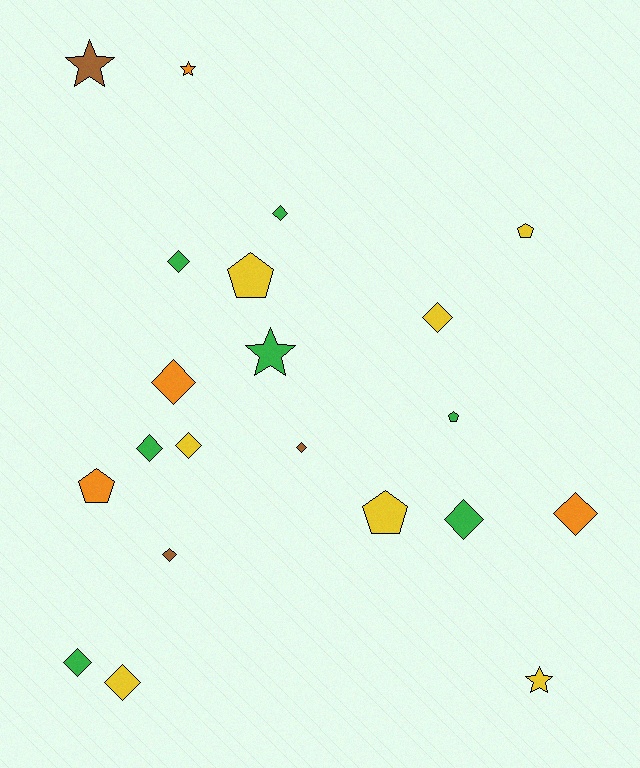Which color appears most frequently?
Green, with 7 objects.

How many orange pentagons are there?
There is 1 orange pentagon.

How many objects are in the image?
There are 21 objects.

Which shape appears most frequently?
Diamond, with 12 objects.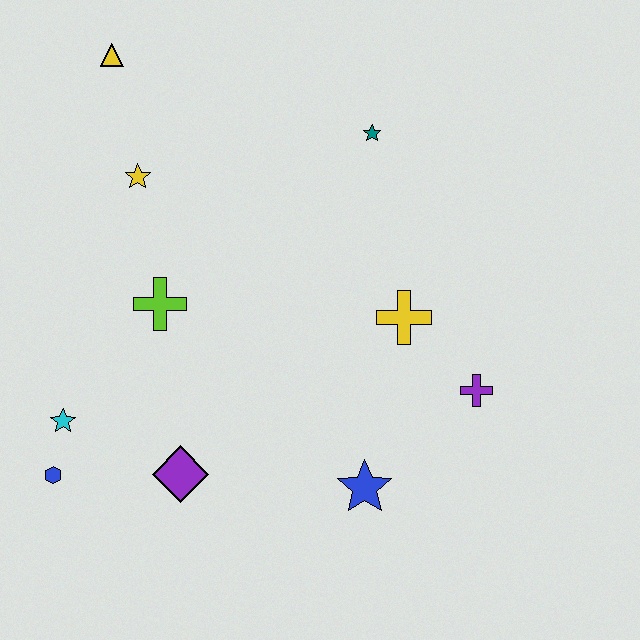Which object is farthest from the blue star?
The yellow triangle is farthest from the blue star.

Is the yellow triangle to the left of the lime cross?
Yes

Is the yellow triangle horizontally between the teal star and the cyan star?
Yes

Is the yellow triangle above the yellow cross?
Yes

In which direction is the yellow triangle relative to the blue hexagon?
The yellow triangle is above the blue hexagon.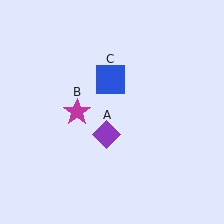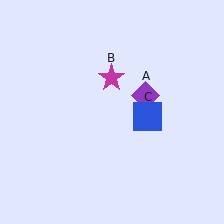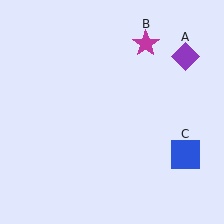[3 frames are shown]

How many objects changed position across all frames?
3 objects changed position: purple diamond (object A), magenta star (object B), blue square (object C).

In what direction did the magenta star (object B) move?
The magenta star (object B) moved up and to the right.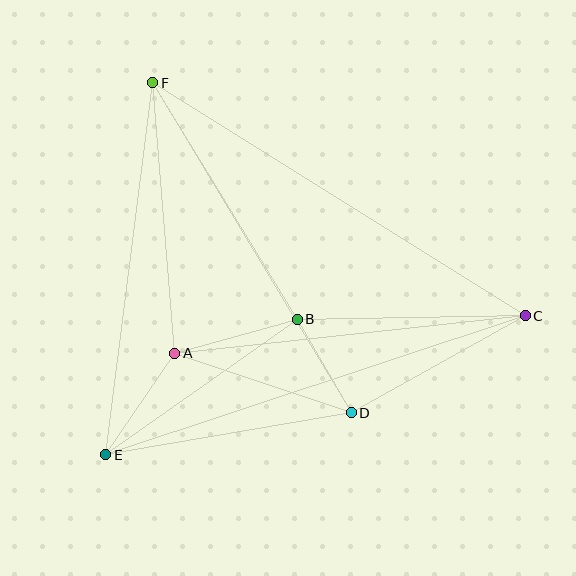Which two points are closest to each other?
Points B and D are closest to each other.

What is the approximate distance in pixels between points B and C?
The distance between B and C is approximately 228 pixels.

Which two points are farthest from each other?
Points C and E are farthest from each other.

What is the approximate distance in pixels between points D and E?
The distance between D and E is approximately 249 pixels.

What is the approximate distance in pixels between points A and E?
The distance between A and E is approximately 123 pixels.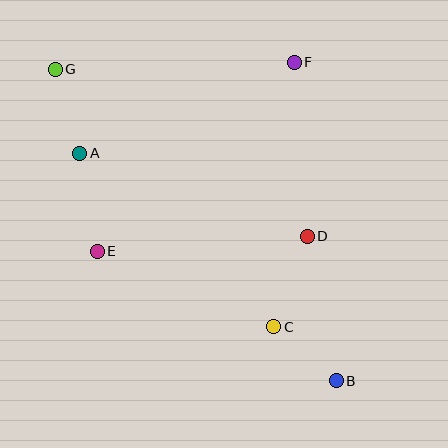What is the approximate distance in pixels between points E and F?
The distance between E and F is approximately 273 pixels.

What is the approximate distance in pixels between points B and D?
The distance between B and D is approximately 147 pixels.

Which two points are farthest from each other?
Points B and G are farthest from each other.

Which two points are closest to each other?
Points B and C are closest to each other.